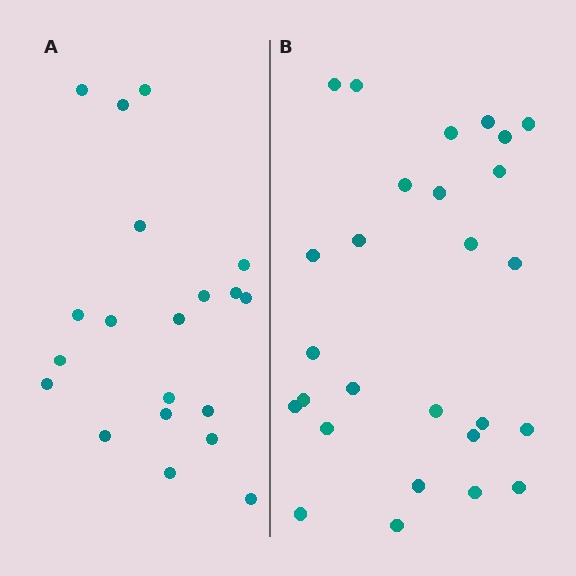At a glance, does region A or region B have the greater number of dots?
Region B (the right region) has more dots.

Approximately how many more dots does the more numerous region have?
Region B has roughly 8 or so more dots than region A.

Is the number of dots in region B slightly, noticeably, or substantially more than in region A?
Region B has noticeably more, but not dramatically so. The ratio is roughly 1.4 to 1.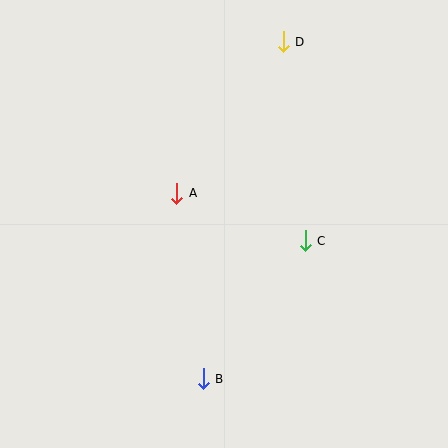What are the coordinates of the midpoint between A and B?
The midpoint between A and B is at (190, 286).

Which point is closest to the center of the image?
Point A at (177, 193) is closest to the center.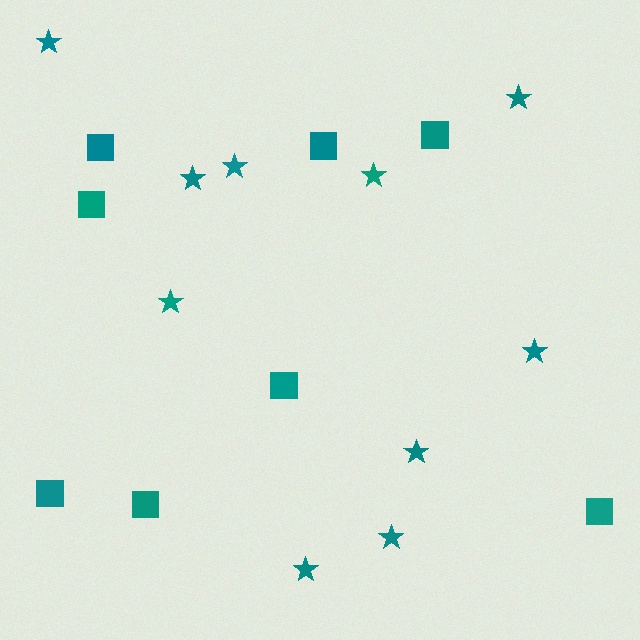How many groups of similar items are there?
There are 2 groups: one group of stars (10) and one group of squares (8).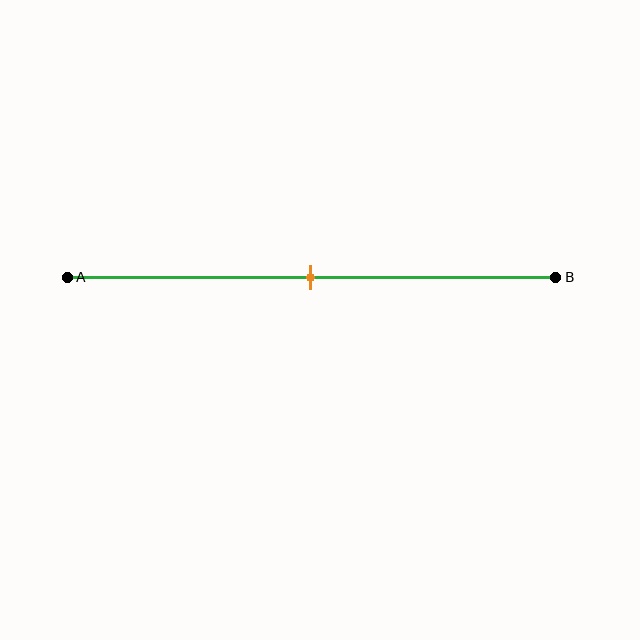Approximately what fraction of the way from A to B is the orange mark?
The orange mark is approximately 50% of the way from A to B.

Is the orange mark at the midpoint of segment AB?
Yes, the mark is approximately at the midpoint.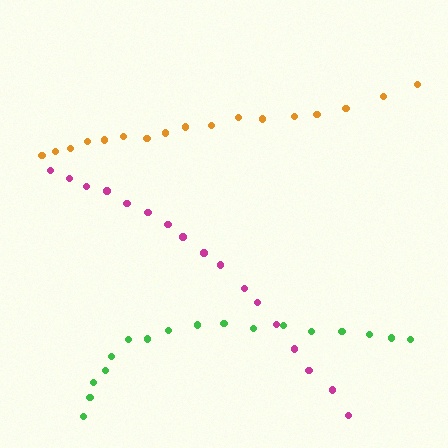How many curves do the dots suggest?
There are 3 distinct paths.